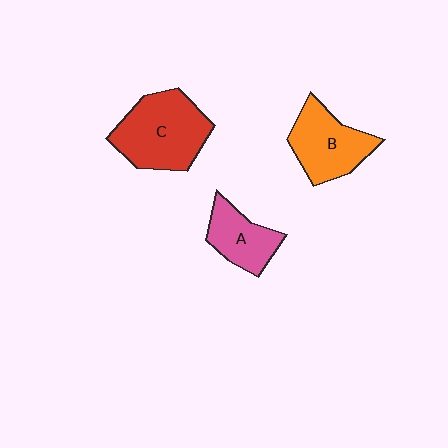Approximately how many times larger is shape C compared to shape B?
Approximately 1.3 times.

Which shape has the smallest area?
Shape A (pink).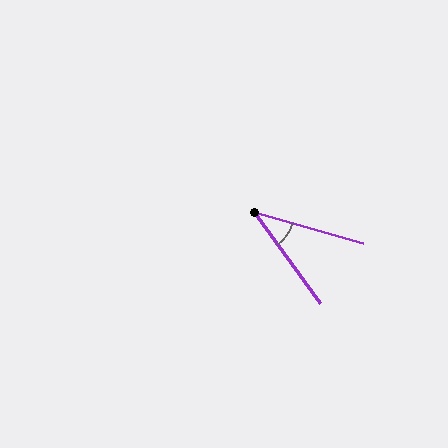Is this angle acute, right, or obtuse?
It is acute.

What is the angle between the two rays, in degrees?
Approximately 38 degrees.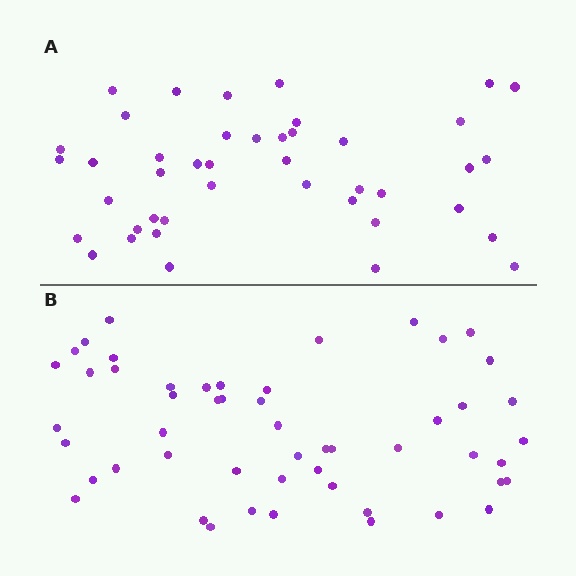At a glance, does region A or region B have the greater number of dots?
Region B (the bottom region) has more dots.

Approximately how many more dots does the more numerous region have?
Region B has roughly 8 or so more dots than region A.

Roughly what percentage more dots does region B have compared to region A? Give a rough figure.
About 20% more.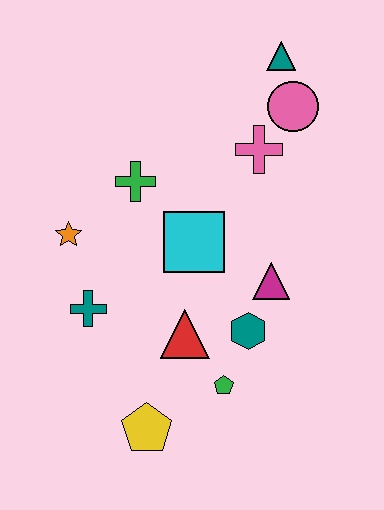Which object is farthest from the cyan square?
The teal triangle is farthest from the cyan square.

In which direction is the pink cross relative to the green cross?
The pink cross is to the right of the green cross.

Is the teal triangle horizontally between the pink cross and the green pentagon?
No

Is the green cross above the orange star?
Yes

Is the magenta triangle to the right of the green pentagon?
Yes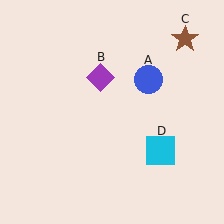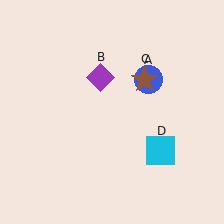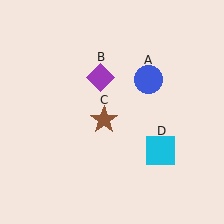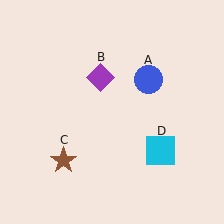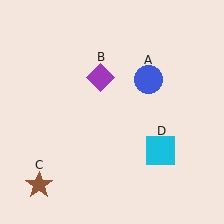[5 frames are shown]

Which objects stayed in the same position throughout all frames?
Blue circle (object A) and purple diamond (object B) and cyan square (object D) remained stationary.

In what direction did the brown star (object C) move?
The brown star (object C) moved down and to the left.